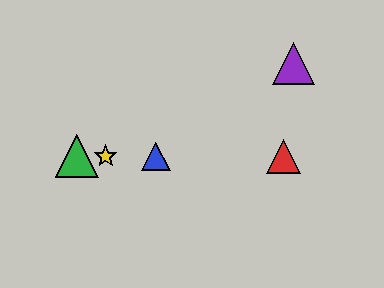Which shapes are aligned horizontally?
The red triangle, the blue triangle, the green triangle, the yellow star are aligned horizontally.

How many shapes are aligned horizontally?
4 shapes (the red triangle, the blue triangle, the green triangle, the yellow star) are aligned horizontally.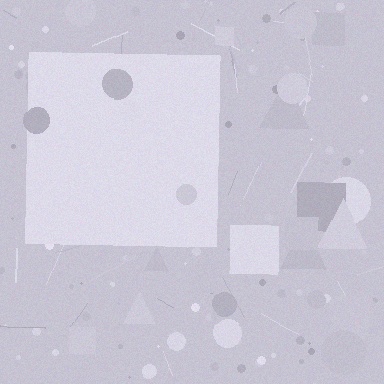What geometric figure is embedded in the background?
A square is embedded in the background.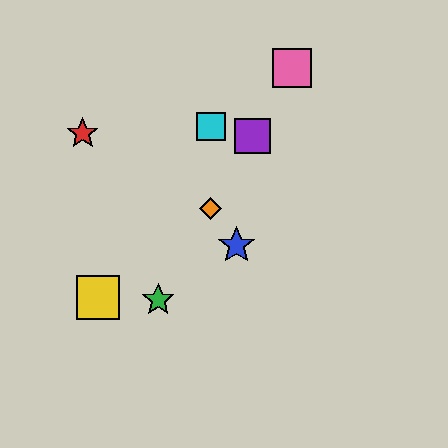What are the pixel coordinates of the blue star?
The blue star is at (237, 245).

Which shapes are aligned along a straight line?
The green star, the purple square, the orange diamond, the pink square are aligned along a straight line.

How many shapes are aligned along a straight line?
4 shapes (the green star, the purple square, the orange diamond, the pink square) are aligned along a straight line.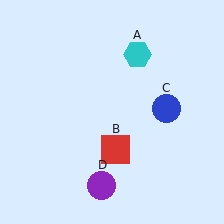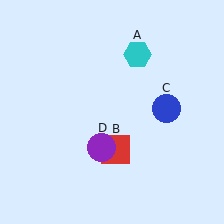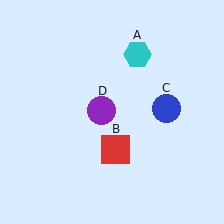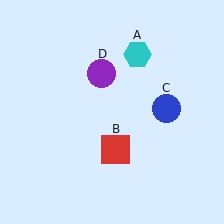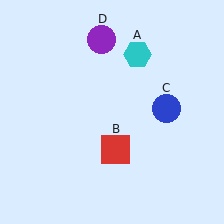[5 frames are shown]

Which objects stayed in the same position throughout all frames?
Cyan hexagon (object A) and red square (object B) and blue circle (object C) remained stationary.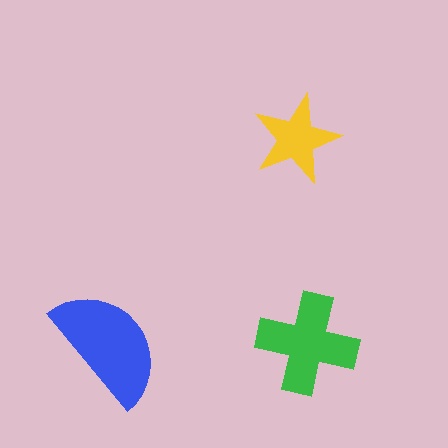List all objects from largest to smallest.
The blue semicircle, the green cross, the yellow star.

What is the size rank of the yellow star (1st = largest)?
3rd.